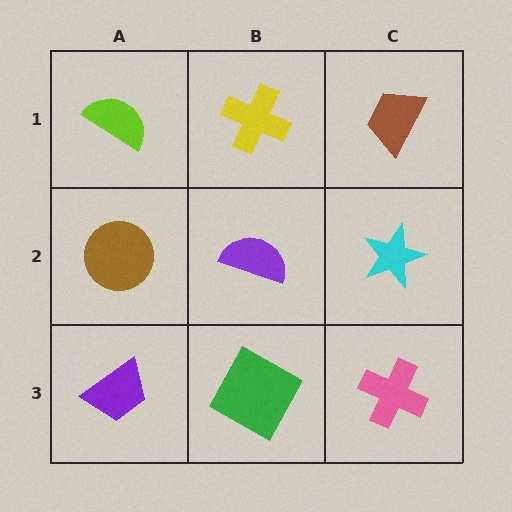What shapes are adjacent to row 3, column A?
A brown circle (row 2, column A), a green square (row 3, column B).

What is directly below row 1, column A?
A brown circle.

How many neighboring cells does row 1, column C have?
2.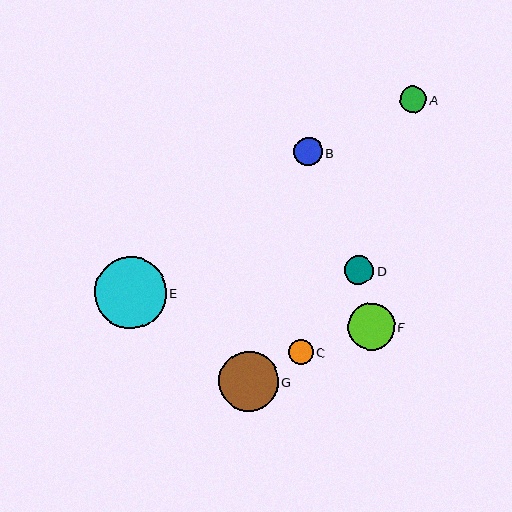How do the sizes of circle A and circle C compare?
Circle A and circle C are approximately the same size.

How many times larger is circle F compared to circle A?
Circle F is approximately 1.8 times the size of circle A.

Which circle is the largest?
Circle E is the largest with a size of approximately 72 pixels.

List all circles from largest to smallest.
From largest to smallest: E, G, F, D, B, A, C.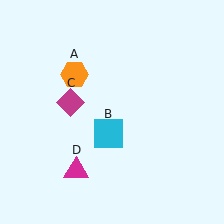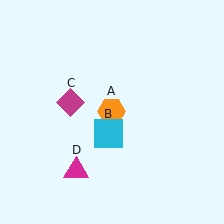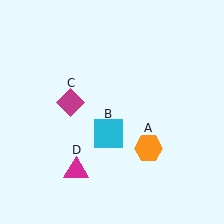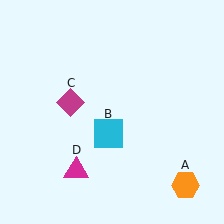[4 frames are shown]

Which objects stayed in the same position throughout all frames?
Cyan square (object B) and magenta diamond (object C) and magenta triangle (object D) remained stationary.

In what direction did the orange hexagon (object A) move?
The orange hexagon (object A) moved down and to the right.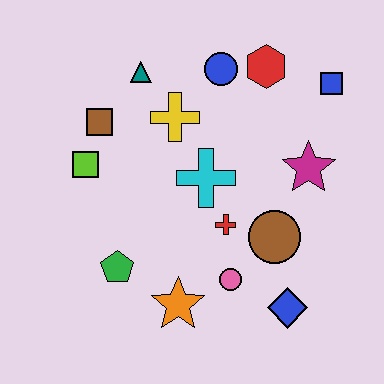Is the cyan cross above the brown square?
No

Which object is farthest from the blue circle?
The blue diamond is farthest from the blue circle.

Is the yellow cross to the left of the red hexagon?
Yes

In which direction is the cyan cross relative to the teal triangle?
The cyan cross is below the teal triangle.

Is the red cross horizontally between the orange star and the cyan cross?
No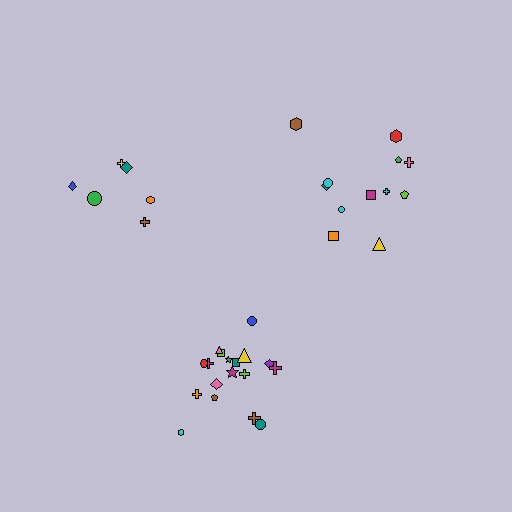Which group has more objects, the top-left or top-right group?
The top-right group.